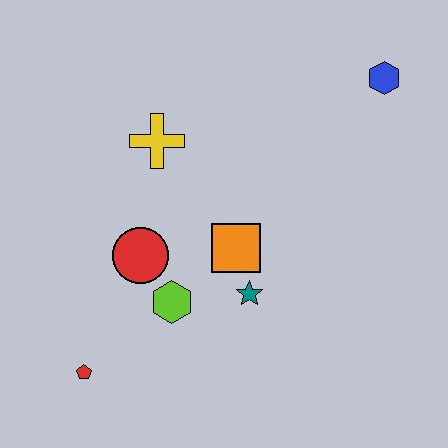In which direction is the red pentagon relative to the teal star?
The red pentagon is to the left of the teal star.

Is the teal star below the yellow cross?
Yes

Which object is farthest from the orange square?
The blue hexagon is farthest from the orange square.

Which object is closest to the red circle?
The lime hexagon is closest to the red circle.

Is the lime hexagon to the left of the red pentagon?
No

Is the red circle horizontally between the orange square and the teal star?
No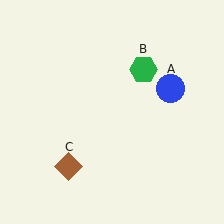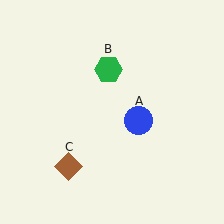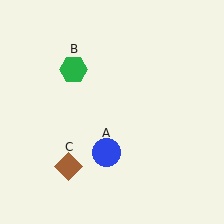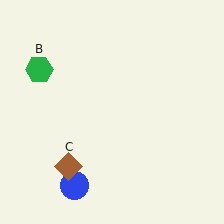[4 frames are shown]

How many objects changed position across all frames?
2 objects changed position: blue circle (object A), green hexagon (object B).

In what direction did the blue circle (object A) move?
The blue circle (object A) moved down and to the left.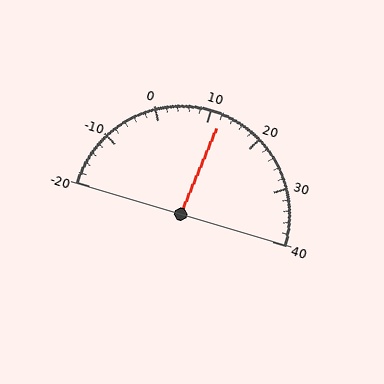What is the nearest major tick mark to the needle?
The nearest major tick mark is 10.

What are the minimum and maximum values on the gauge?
The gauge ranges from -20 to 40.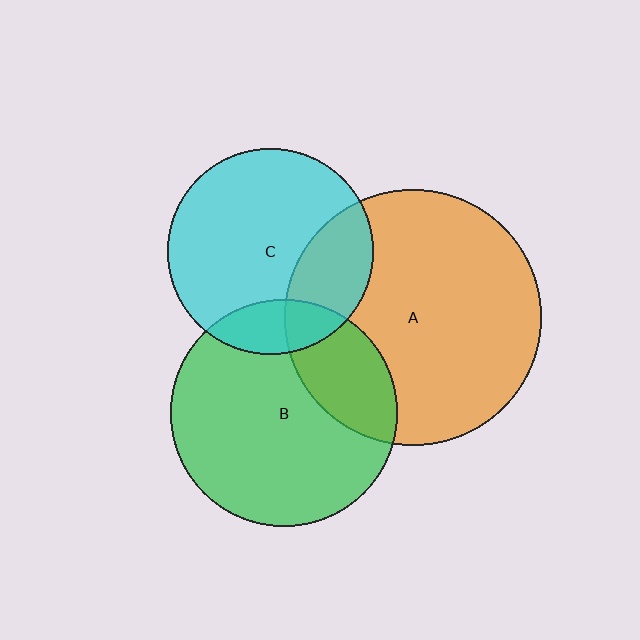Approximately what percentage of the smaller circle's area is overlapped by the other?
Approximately 25%.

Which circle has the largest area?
Circle A (orange).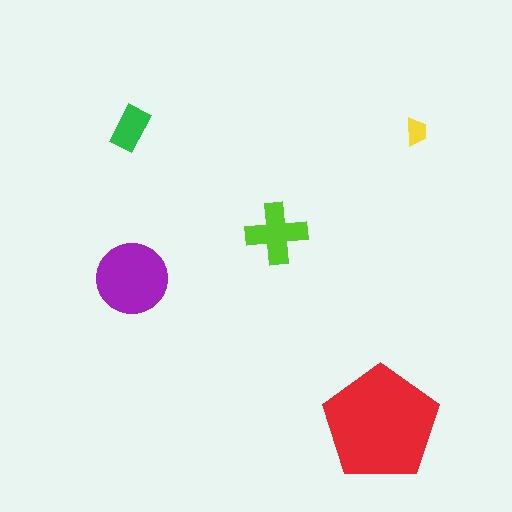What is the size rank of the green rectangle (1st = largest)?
4th.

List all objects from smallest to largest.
The yellow trapezoid, the green rectangle, the lime cross, the purple circle, the red pentagon.